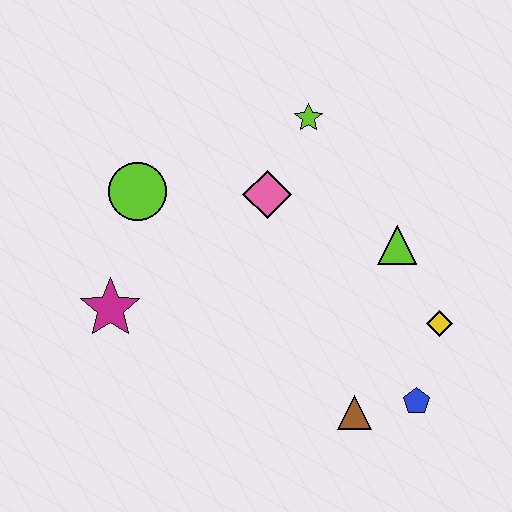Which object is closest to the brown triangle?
The blue pentagon is closest to the brown triangle.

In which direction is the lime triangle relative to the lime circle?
The lime triangle is to the right of the lime circle.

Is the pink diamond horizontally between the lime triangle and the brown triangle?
No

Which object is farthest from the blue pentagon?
The lime circle is farthest from the blue pentagon.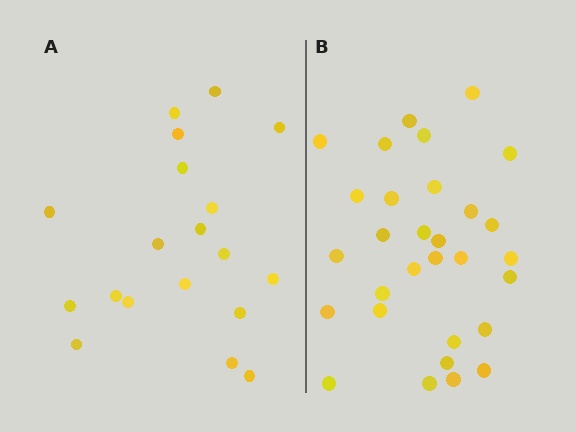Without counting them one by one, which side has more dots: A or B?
Region B (the right region) has more dots.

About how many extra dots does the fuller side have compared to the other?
Region B has roughly 12 or so more dots than region A.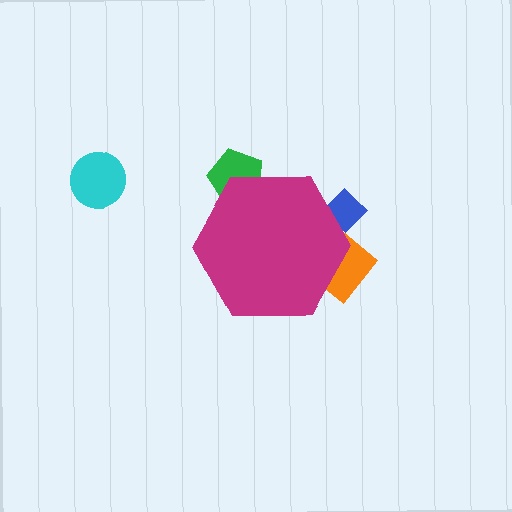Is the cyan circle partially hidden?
No, the cyan circle is fully visible.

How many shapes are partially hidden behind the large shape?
3 shapes are partially hidden.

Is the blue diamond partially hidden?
Yes, the blue diamond is partially hidden behind the magenta hexagon.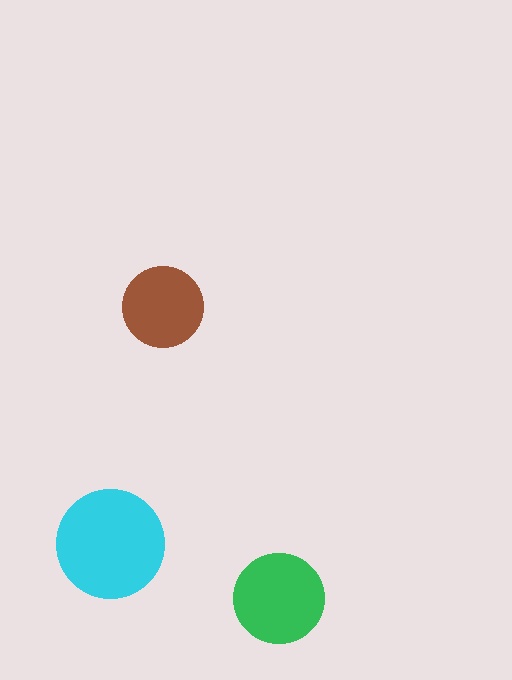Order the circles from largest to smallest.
the cyan one, the green one, the brown one.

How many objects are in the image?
There are 3 objects in the image.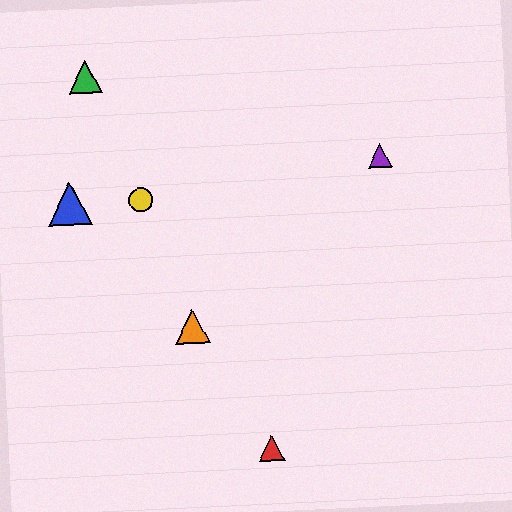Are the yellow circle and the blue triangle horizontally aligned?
Yes, both are at y≈200.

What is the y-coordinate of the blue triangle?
The blue triangle is at y≈203.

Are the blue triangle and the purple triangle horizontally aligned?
No, the blue triangle is at y≈203 and the purple triangle is at y≈156.